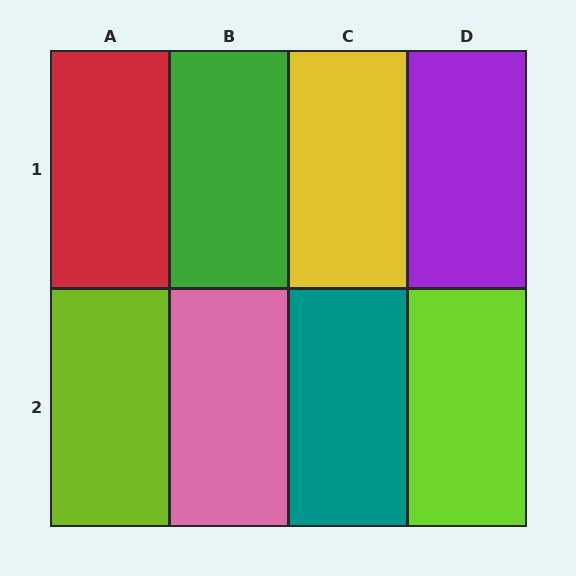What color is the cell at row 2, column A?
Lime.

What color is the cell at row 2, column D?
Lime.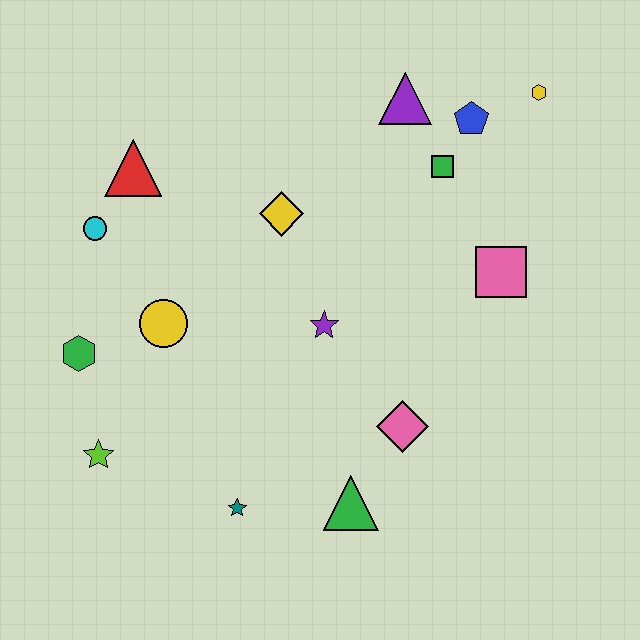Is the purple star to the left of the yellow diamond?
No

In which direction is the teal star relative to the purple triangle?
The teal star is below the purple triangle.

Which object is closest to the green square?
The blue pentagon is closest to the green square.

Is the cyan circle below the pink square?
No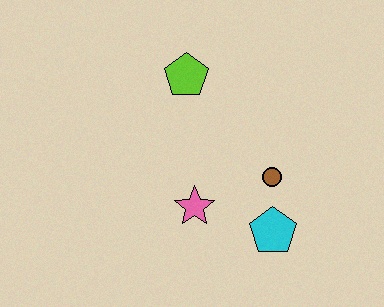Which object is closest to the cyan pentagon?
The brown circle is closest to the cyan pentagon.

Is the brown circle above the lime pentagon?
No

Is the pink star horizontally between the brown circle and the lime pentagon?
Yes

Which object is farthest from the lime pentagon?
The cyan pentagon is farthest from the lime pentagon.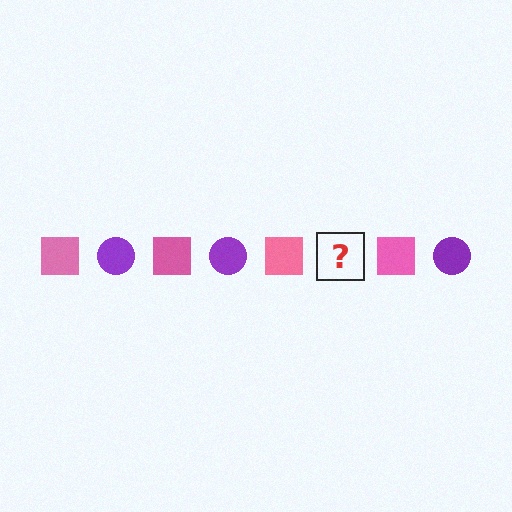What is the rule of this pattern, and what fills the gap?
The rule is that the pattern alternates between pink square and purple circle. The gap should be filled with a purple circle.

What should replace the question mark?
The question mark should be replaced with a purple circle.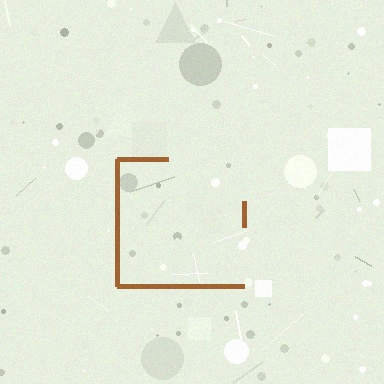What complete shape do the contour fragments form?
The contour fragments form a square.